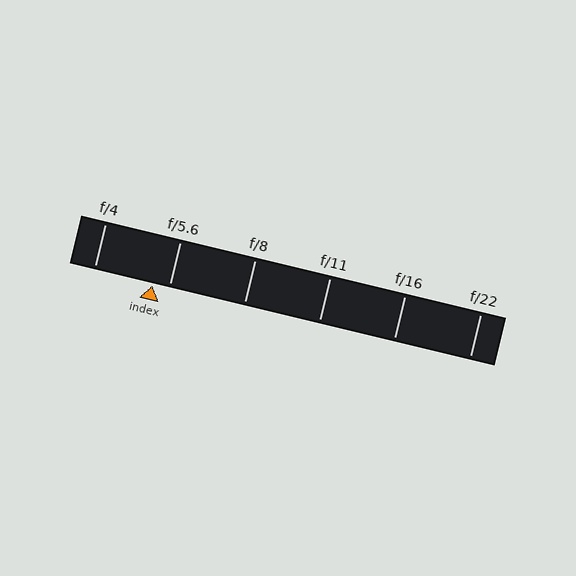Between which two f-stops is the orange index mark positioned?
The index mark is between f/4 and f/5.6.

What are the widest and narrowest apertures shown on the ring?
The widest aperture shown is f/4 and the narrowest is f/22.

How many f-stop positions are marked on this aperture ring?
There are 6 f-stop positions marked.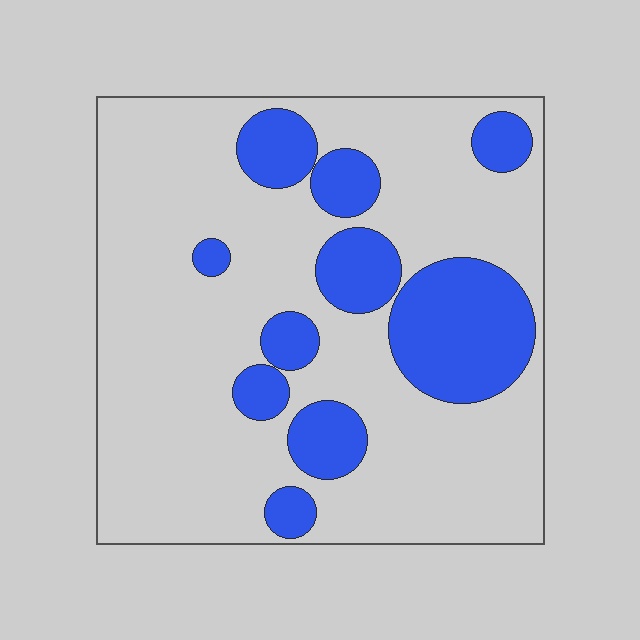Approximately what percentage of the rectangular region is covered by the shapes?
Approximately 25%.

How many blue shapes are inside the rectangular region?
10.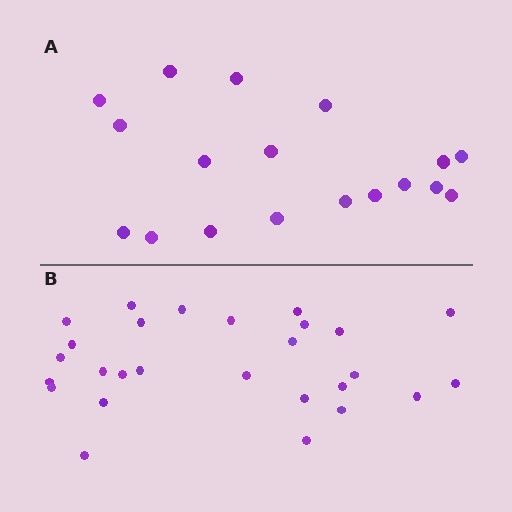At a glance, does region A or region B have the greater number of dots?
Region B (the bottom region) has more dots.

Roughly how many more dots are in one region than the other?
Region B has roughly 8 or so more dots than region A.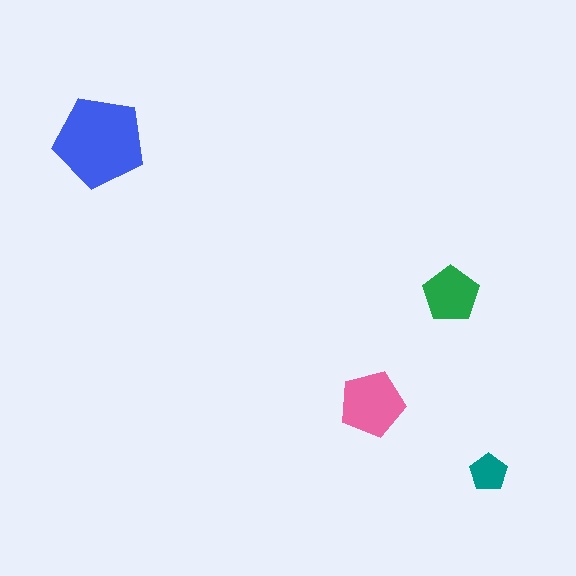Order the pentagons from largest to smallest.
the blue one, the pink one, the green one, the teal one.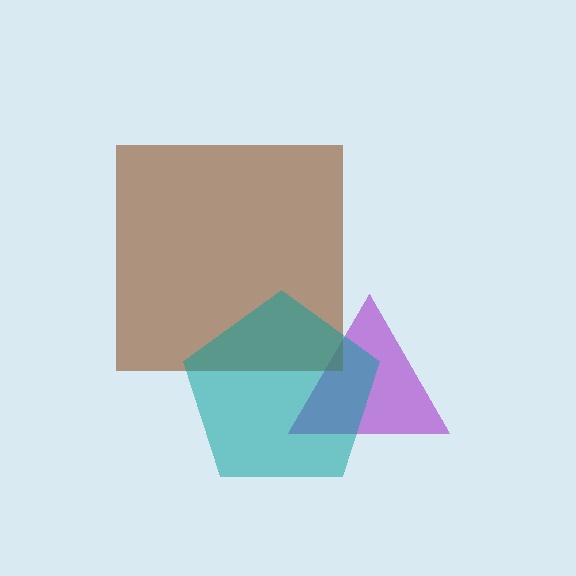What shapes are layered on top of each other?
The layered shapes are: a purple triangle, a brown square, a teal pentagon.